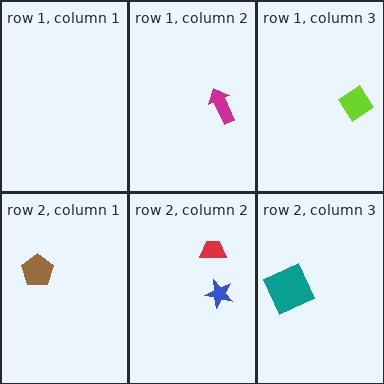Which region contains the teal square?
The row 2, column 3 region.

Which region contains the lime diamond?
The row 1, column 3 region.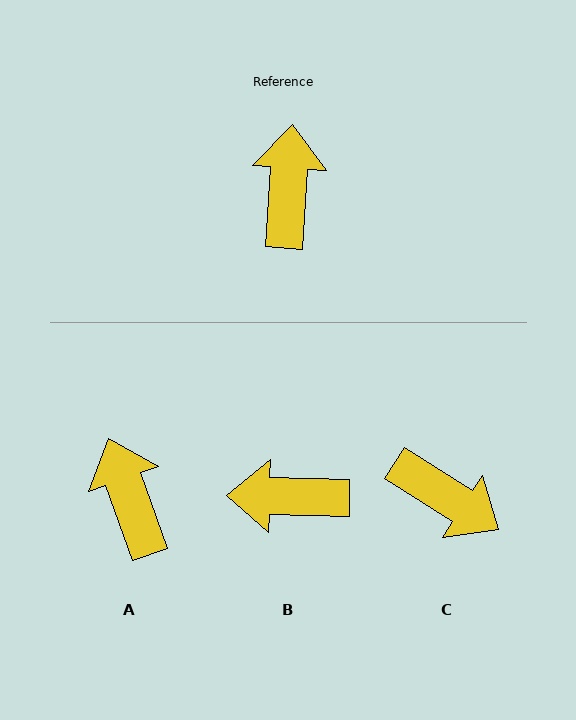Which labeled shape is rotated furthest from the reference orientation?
C, about 119 degrees away.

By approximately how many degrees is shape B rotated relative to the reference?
Approximately 93 degrees counter-clockwise.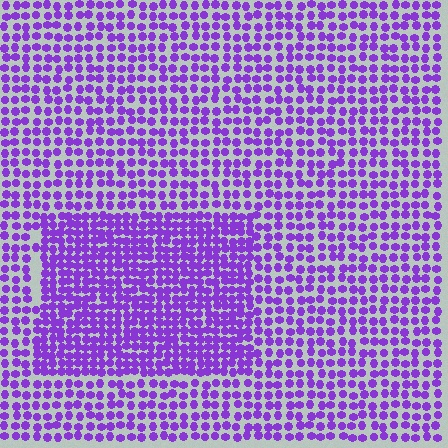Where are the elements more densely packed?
The elements are more densely packed inside the rectangle boundary.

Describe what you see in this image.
The image contains small purple elements arranged at two different densities. A rectangle-shaped region is visible where the elements are more densely packed than the surrounding area.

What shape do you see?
I see a rectangle.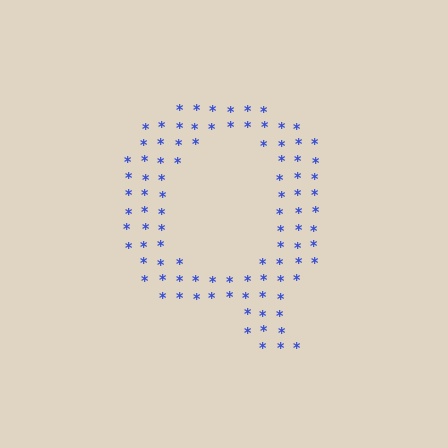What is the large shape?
The large shape is the letter Q.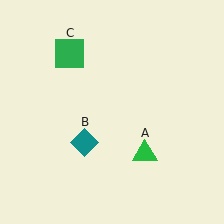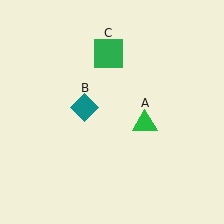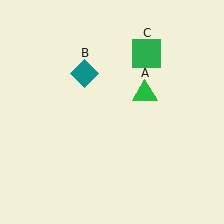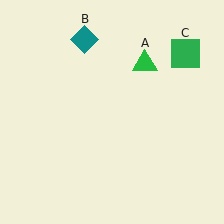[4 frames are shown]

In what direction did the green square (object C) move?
The green square (object C) moved right.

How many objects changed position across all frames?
3 objects changed position: green triangle (object A), teal diamond (object B), green square (object C).